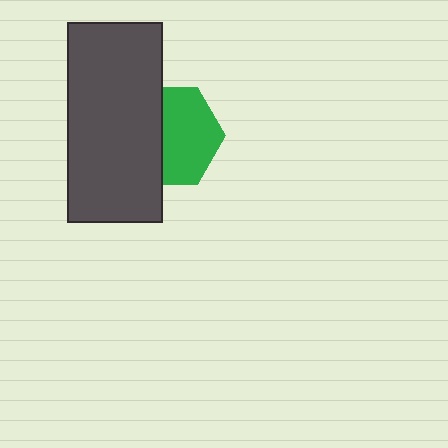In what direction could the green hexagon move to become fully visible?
The green hexagon could move right. That would shift it out from behind the dark gray rectangle entirely.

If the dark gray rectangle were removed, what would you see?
You would see the complete green hexagon.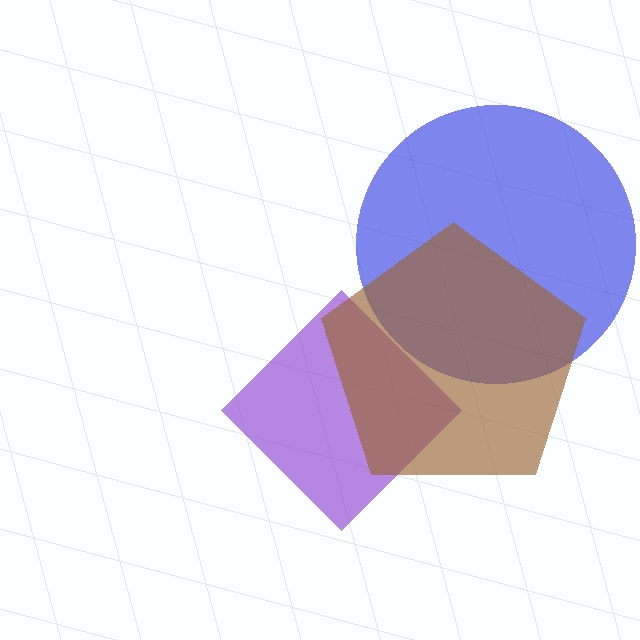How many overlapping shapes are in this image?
There are 3 overlapping shapes in the image.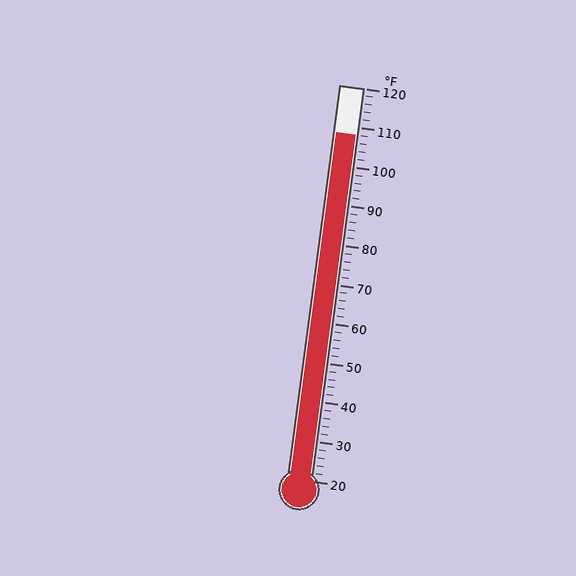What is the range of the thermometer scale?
The thermometer scale ranges from 20°F to 120°F.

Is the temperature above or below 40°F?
The temperature is above 40°F.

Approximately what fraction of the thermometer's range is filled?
The thermometer is filled to approximately 90% of its range.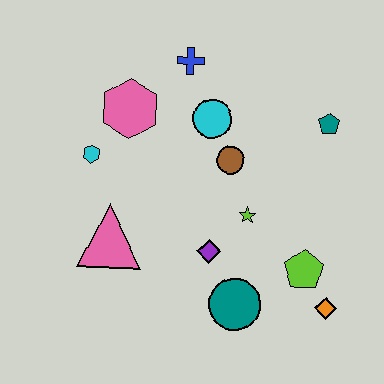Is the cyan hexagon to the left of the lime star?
Yes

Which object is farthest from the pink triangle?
The teal pentagon is farthest from the pink triangle.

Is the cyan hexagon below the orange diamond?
No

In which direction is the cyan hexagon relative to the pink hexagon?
The cyan hexagon is below the pink hexagon.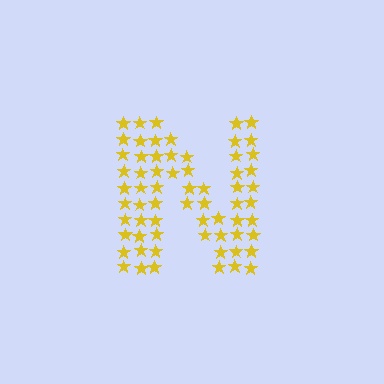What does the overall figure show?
The overall figure shows the letter N.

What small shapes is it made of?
It is made of small stars.